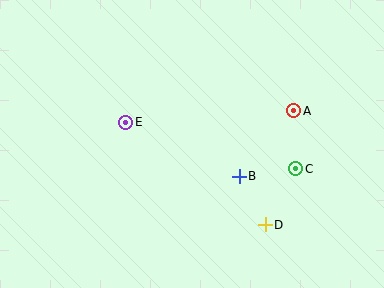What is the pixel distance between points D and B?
The distance between D and B is 55 pixels.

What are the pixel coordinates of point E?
Point E is at (126, 122).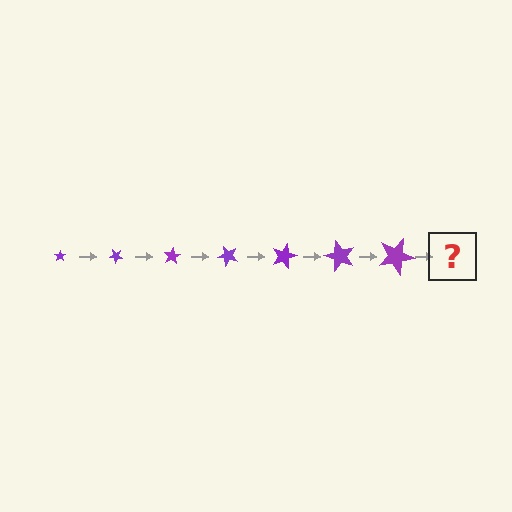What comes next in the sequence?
The next element should be a star, larger than the previous one and rotated 280 degrees from the start.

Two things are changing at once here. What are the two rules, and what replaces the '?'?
The two rules are that the star grows larger each step and it rotates 40 degrees each step. The '?' should be a star, larger than the previous one and rotated 280 degrees from the start.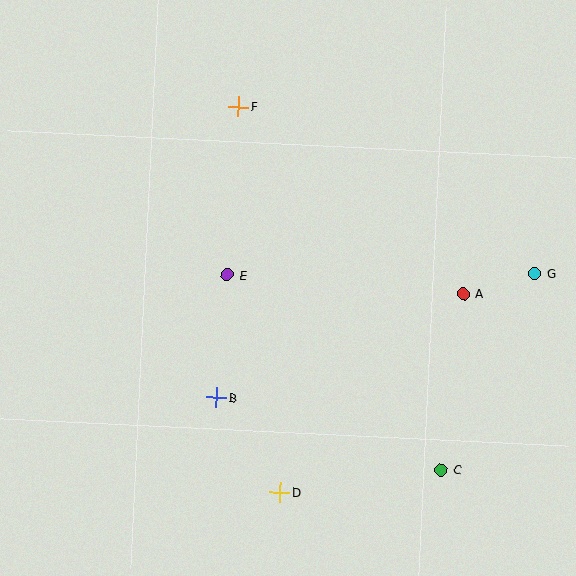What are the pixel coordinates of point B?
Point B is at (217, 397).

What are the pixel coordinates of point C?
Point C is at (441, 470).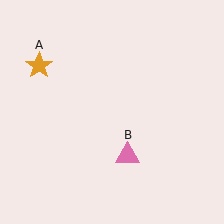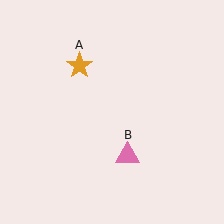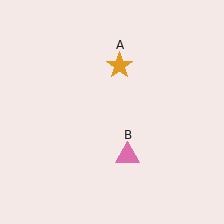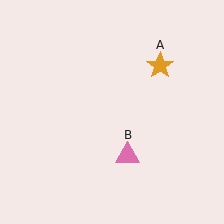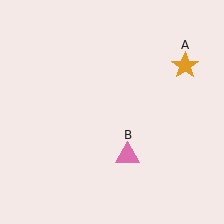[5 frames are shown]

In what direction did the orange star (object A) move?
The orange star (object A) moved right.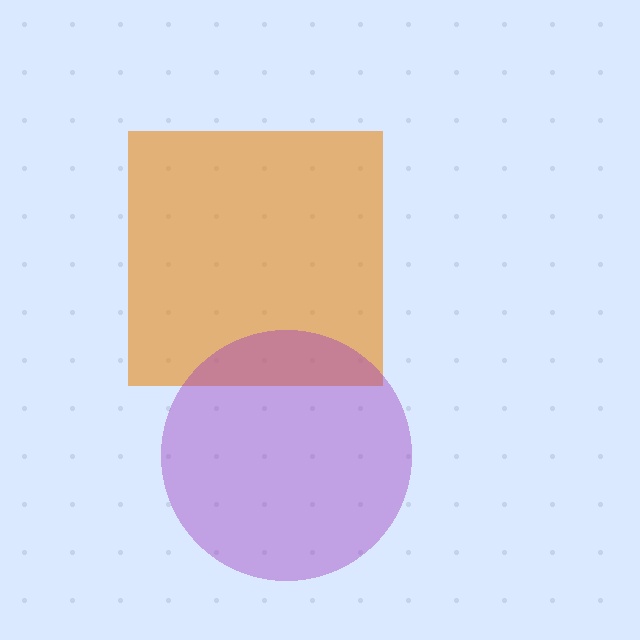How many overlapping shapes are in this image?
There are 2 overlapping shapes in the image.